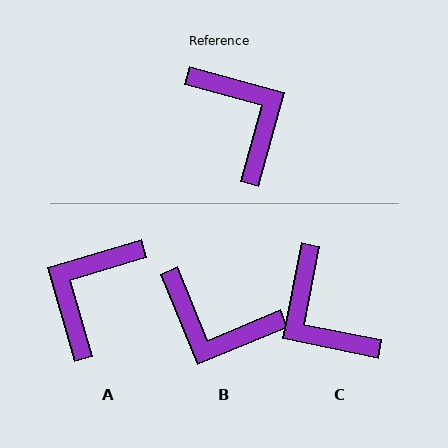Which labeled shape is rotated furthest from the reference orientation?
C, about 176 degrees away.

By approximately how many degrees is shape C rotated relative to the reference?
Approximately 176 degrees clockwise.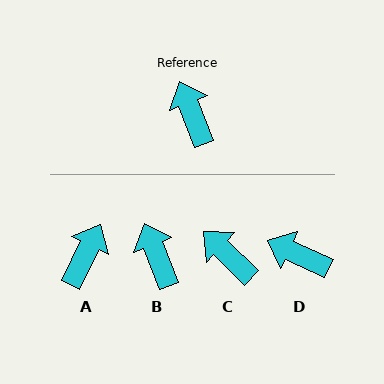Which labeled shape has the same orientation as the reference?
B.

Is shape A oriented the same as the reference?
No, it is off by about 47 degrees.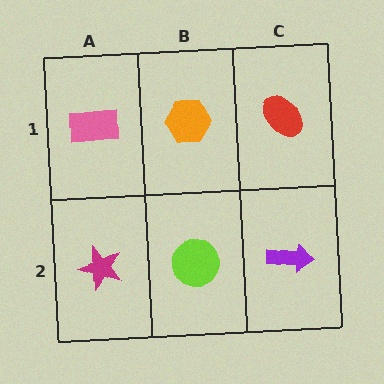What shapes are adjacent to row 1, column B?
A lime circle (row 2, column B), a pink rectangle (row 1, column A), a red ellipse (row 1, column C).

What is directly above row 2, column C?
A red ellipse.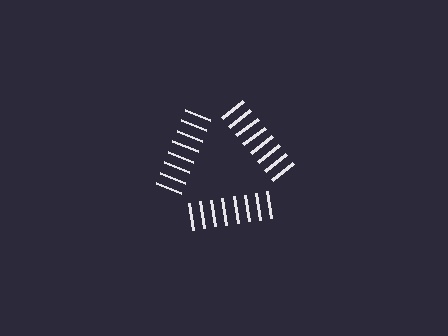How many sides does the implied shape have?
3 sides — the line-ends trace a triangle.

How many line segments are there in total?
24 — 8 along each of the 3 edges.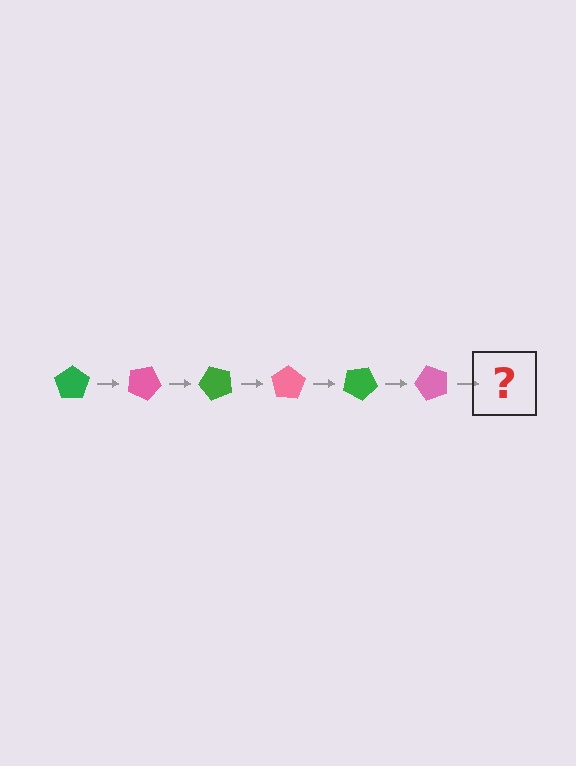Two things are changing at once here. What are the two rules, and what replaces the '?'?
The two rules are that it rotates 25 degrees each step and the color cycles through green and pink. The '?' should be a green pentagon, rotated 150 degrees from the start.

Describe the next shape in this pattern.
It should be a green pentagon, rotated 150 degrees from the start.